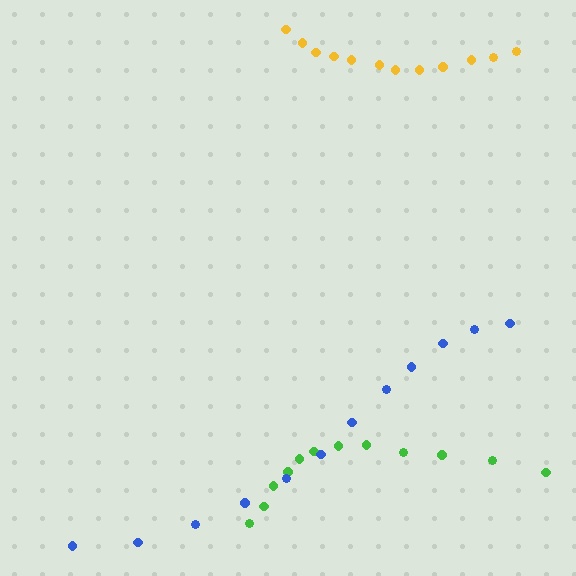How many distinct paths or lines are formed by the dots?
There are 3 distinct paths.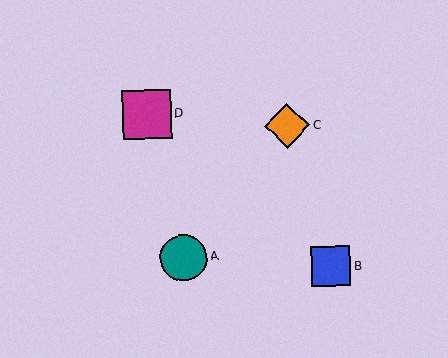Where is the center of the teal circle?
The center of the teal circle is at (184, 258).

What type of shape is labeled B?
Shape B is a blue square.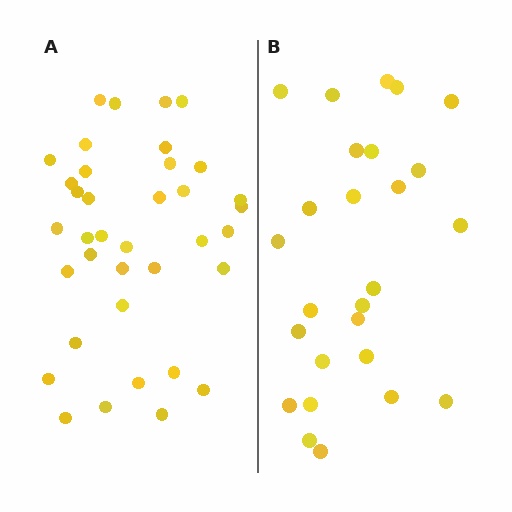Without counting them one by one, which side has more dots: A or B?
Region A (the left region) has more dots.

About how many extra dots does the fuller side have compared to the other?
Region A has roughly 12 or so more dots than region B.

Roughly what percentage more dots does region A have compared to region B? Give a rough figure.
About 40% more.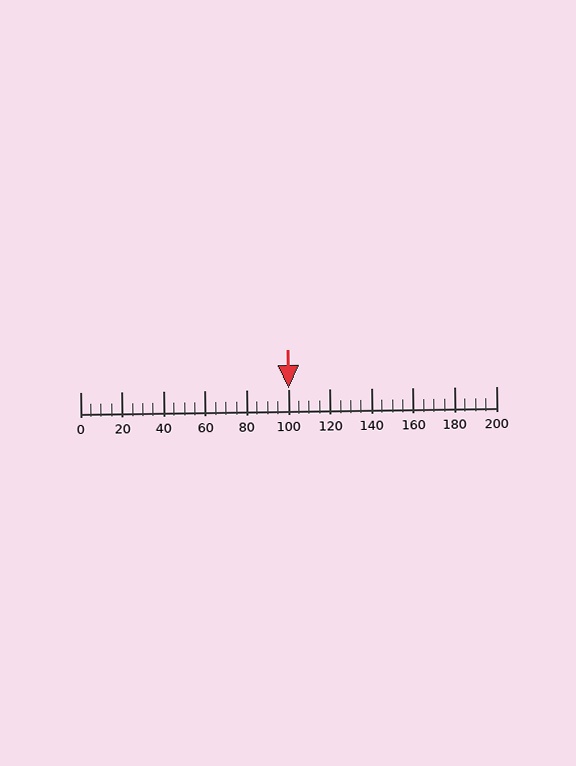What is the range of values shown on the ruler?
The ruler shows values from 0 to 200.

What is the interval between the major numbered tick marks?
The major tick marks are spaced 20 units apart.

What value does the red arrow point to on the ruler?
The red arrow points to approximately 100.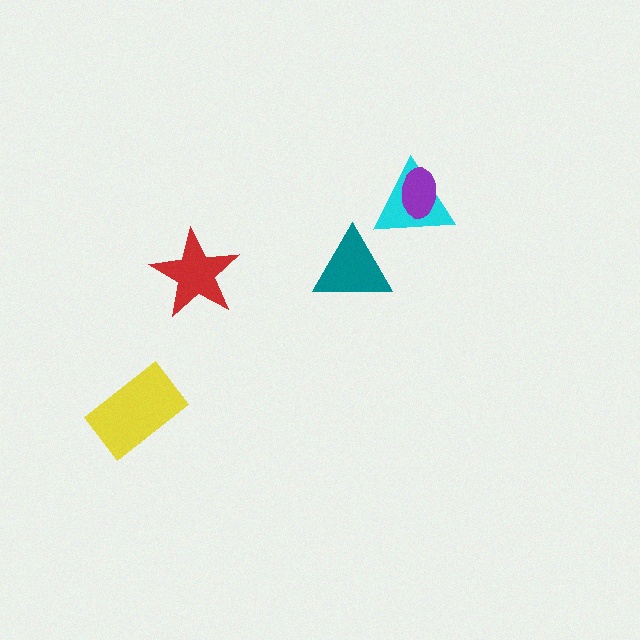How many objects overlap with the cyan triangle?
1 object overlaps with the cyan triangle.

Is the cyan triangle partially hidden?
Yes, it is partially covered by another shape.